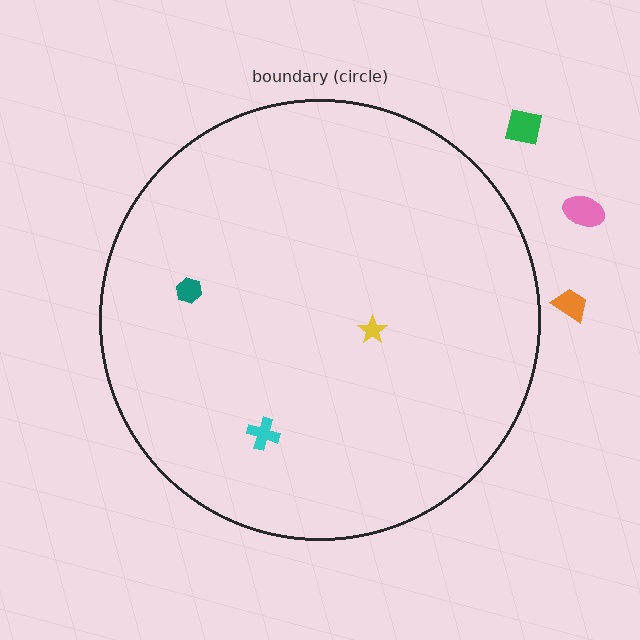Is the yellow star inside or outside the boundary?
Inside.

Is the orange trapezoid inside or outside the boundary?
Outside.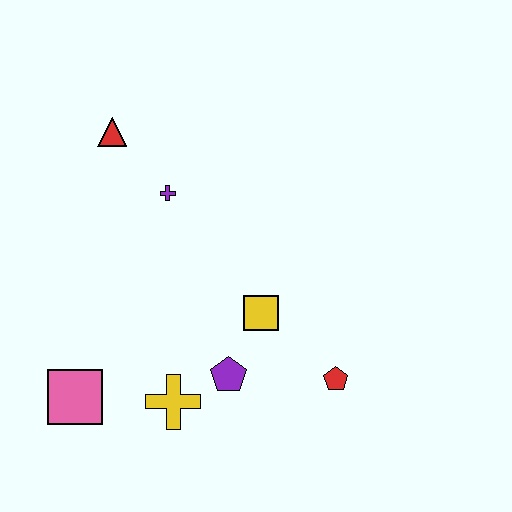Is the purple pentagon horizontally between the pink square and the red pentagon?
Yes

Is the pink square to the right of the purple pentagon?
No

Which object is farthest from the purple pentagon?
The red triangle is farthest from the purple pentagon.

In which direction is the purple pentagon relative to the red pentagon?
The purple pentagon is to the left of the red pentagon.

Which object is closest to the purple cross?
The red triangle is closest to the purple cross.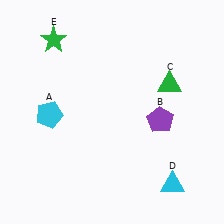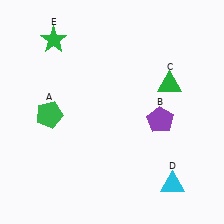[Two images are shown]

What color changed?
The pentagon (A) changed from cyan in Image 1 to green in Image 2.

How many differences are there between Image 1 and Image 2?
There is 1 difference between the two images.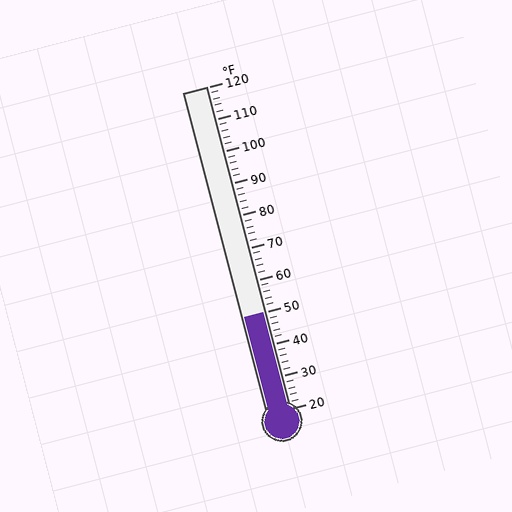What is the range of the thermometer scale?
The thermometer scale ranges from 20°F to 120°F.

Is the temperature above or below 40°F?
The temperature is above 40°F.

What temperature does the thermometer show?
The thermometer shows approximately 50°F.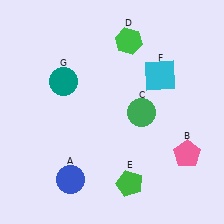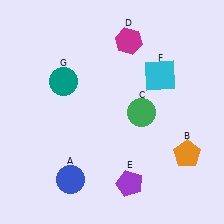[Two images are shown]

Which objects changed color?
B changed from pink to orange. D changed from green to magenta. E changed from green to purple.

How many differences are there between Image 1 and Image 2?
There are 3 differences between the two images.